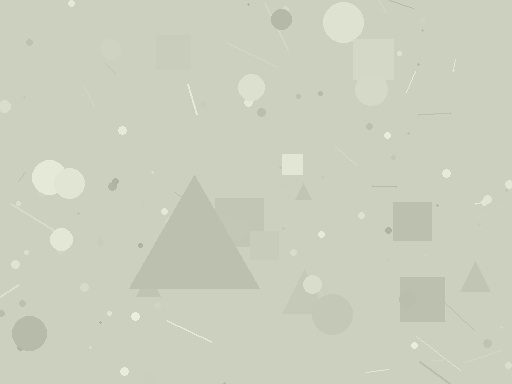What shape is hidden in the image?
A triangle is hidden in the image.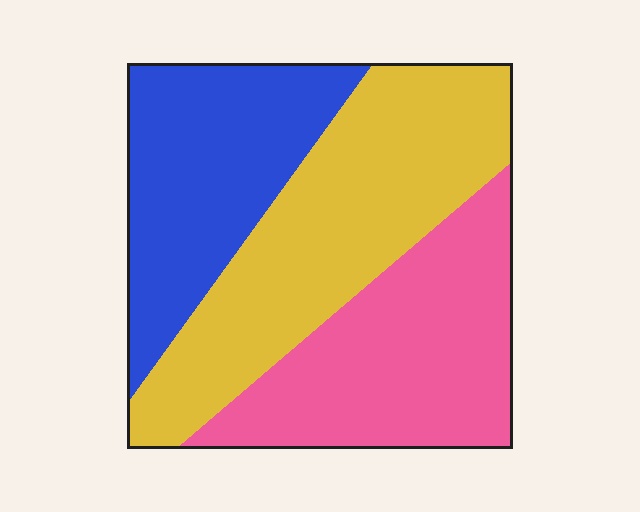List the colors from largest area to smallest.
From largest to smallest: yellow, pink, blue.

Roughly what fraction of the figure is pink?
Pink takes up about one third (1/3) of the figure.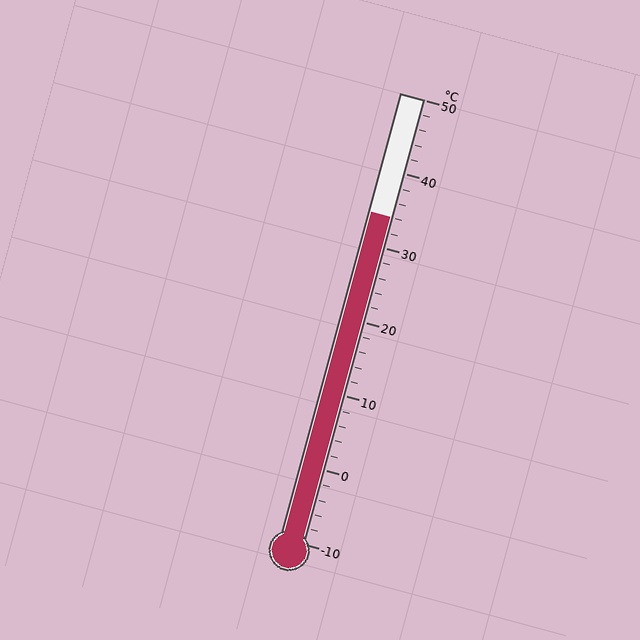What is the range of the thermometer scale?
The thermometer scale ranges from -10°C to 50°C.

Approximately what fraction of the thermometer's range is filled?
The thermometer is filled to approximately 75% of its range.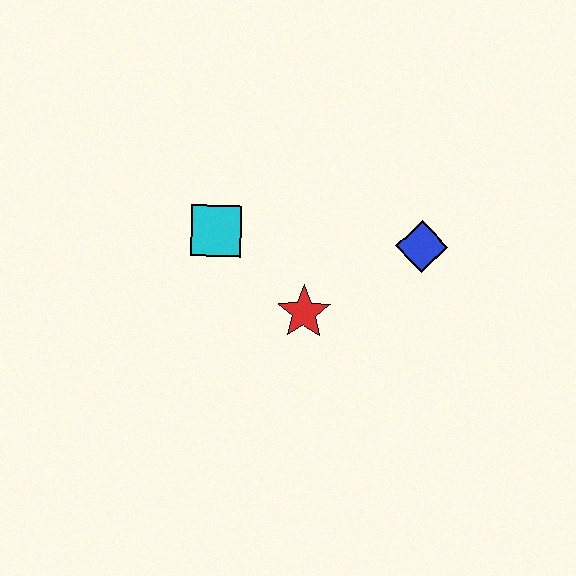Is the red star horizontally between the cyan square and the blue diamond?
Yes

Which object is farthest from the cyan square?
The blue diamond is farthest from the cyan square.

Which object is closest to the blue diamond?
The red star is closest to the blue diamond.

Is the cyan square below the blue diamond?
No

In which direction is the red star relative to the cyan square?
The red star is to the right of the cyan square.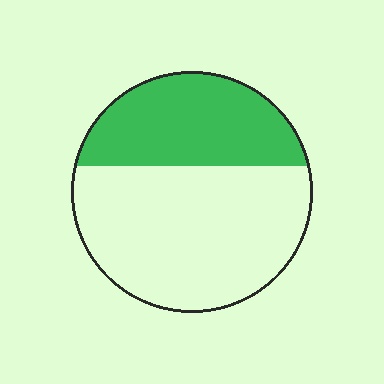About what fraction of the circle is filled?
About three eighths (3/8).